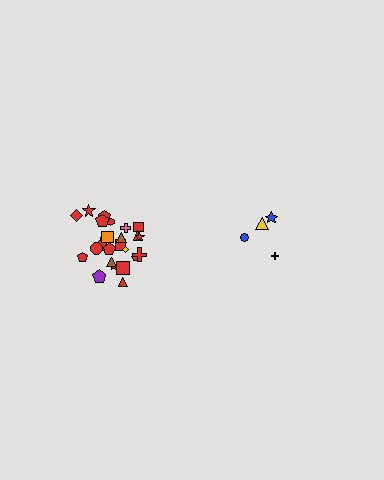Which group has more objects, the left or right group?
The left group.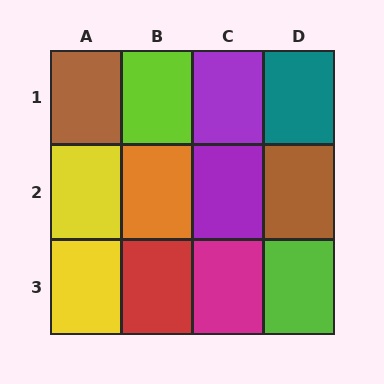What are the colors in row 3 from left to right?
Yellow, red, magenta, lime.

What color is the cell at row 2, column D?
Brown.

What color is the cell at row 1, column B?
Lime.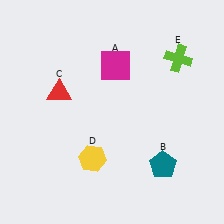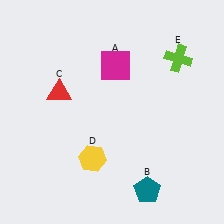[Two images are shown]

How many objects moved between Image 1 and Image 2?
1 object moved between the two images.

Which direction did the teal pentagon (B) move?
The teal pentagon (B) moved down.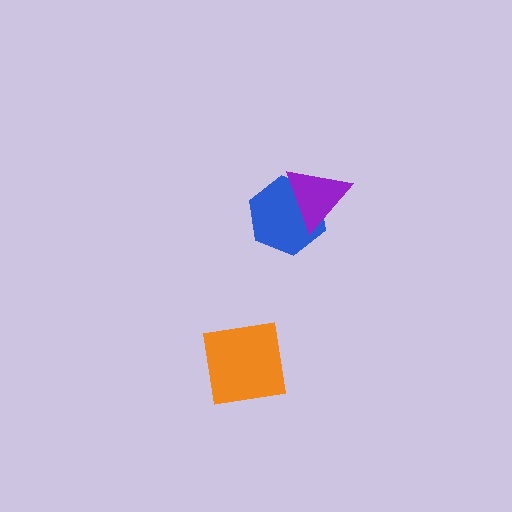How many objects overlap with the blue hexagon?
1 object overlaps with the blue hexagon.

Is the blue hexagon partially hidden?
Yes, it is partially covered by another shape.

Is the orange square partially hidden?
No, no other shape covers it.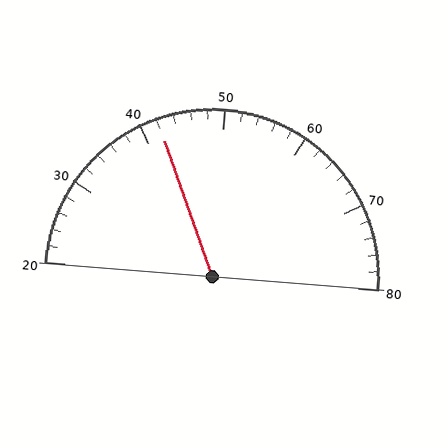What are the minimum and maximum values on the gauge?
The gauge ranges from 20 to 80.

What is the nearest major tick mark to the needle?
The nearest major tick mark is 40.